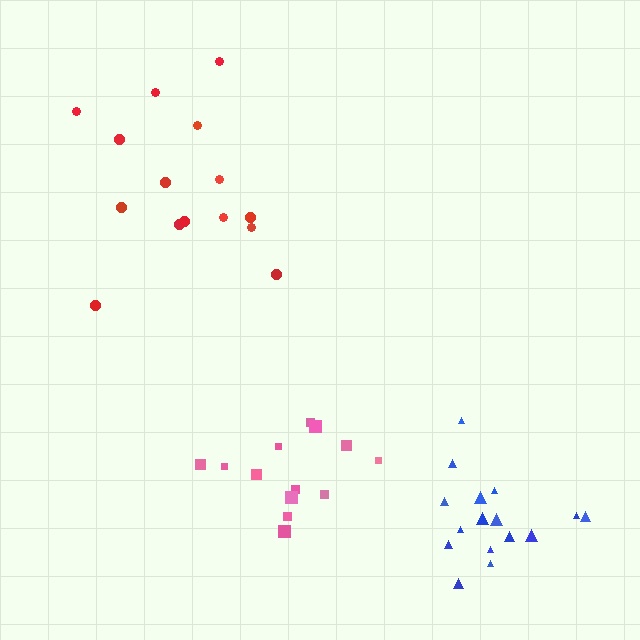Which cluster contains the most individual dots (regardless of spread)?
Blue (16).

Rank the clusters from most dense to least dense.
blue, pink, red.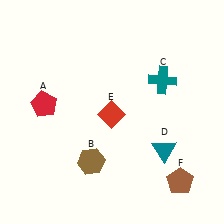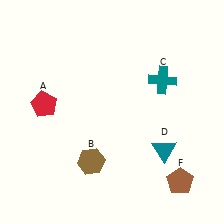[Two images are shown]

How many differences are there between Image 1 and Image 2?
There is 1 difference between the two images.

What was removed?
The red diamond (E) was removed in Image 2.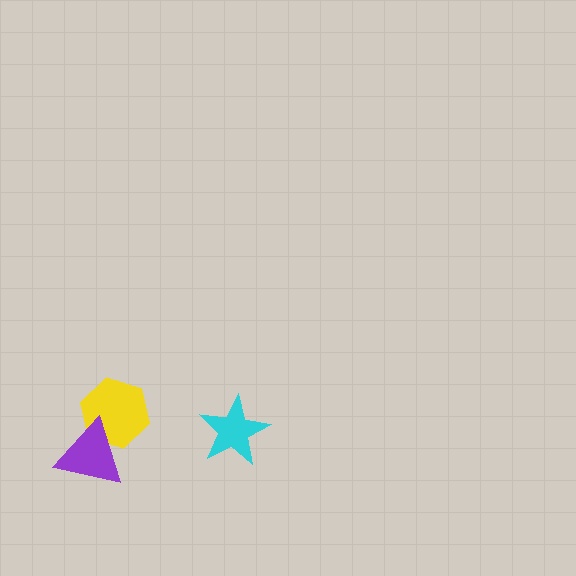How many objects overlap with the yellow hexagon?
1 object overlaps with the yellow hexagon.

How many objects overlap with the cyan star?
0 objects overlap with the cyan star.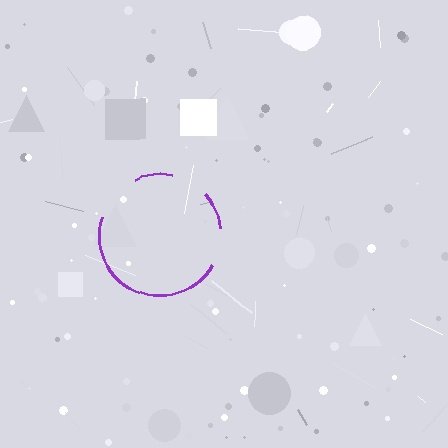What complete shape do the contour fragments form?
The contour fragments form a circle.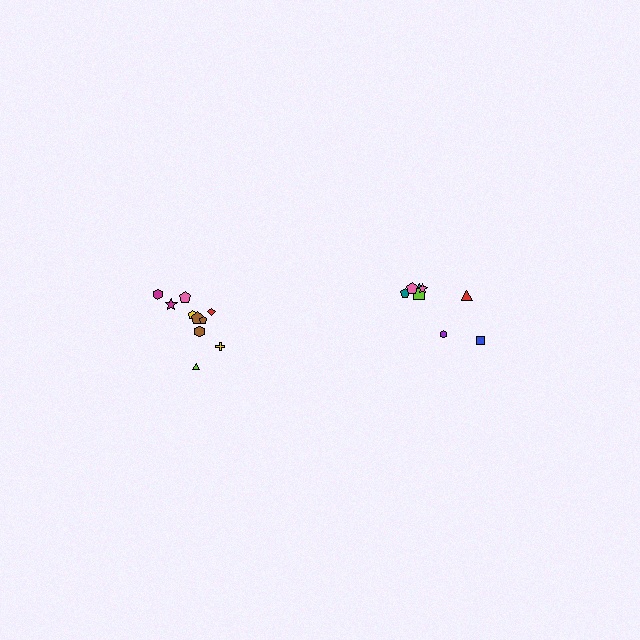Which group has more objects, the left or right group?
The left group.